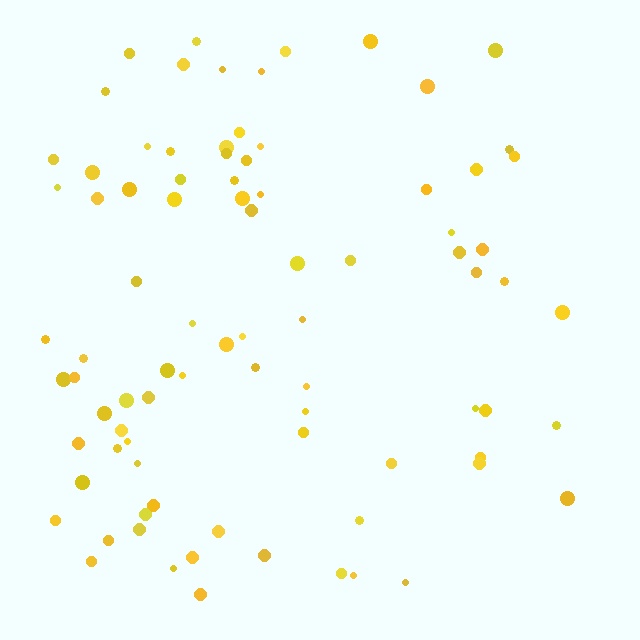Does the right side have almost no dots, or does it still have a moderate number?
Still a moderate number, just noticeably fewer than the left.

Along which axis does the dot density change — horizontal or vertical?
Horizontal.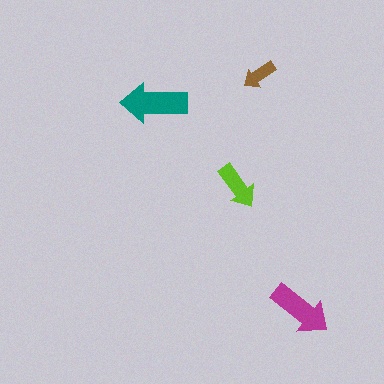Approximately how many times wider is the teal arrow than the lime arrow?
About 1.5 times wider.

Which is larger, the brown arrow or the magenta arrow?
The magenta one.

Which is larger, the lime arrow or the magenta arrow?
The magenta one.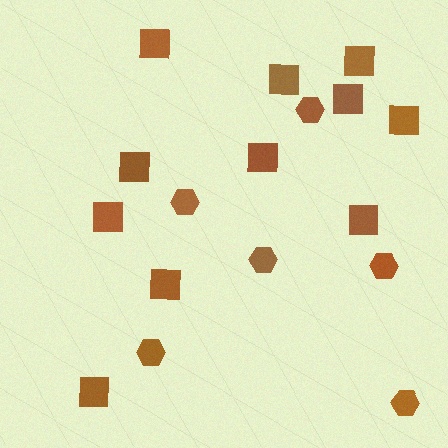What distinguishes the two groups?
There are 2 groups: one group of squares (11) and one group of hexagons (6).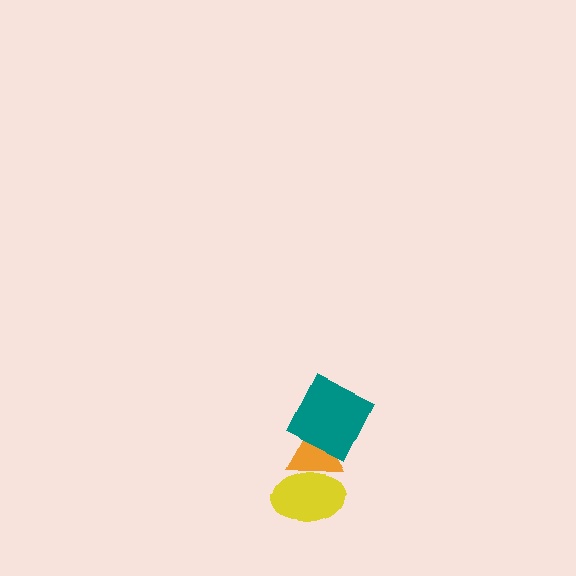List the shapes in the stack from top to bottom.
From top to bottom: the teal square, the orange triangle, the yellow ellipse.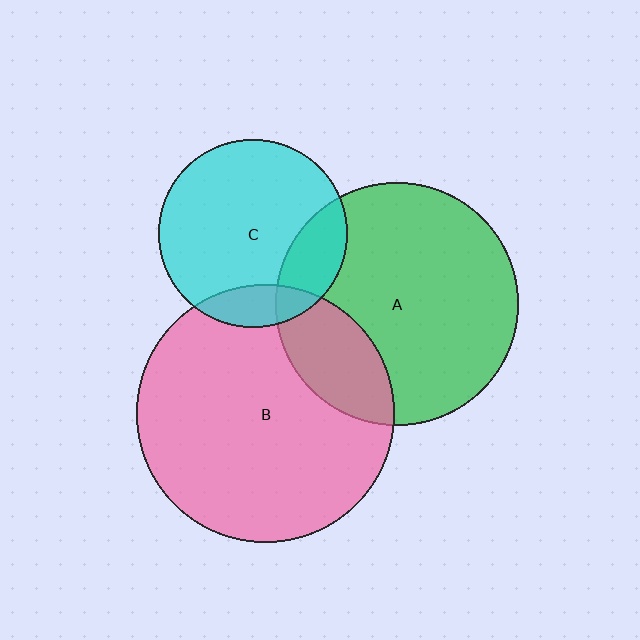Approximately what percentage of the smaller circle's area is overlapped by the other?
Approximately 20%.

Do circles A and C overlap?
Yes.